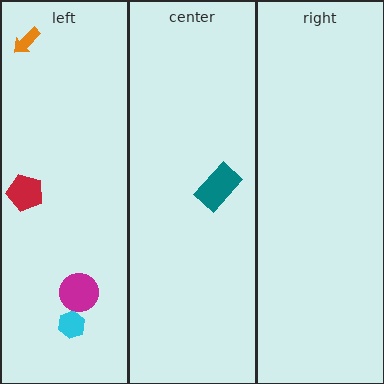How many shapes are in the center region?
1.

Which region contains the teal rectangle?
The center region.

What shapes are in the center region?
The teal rectangle.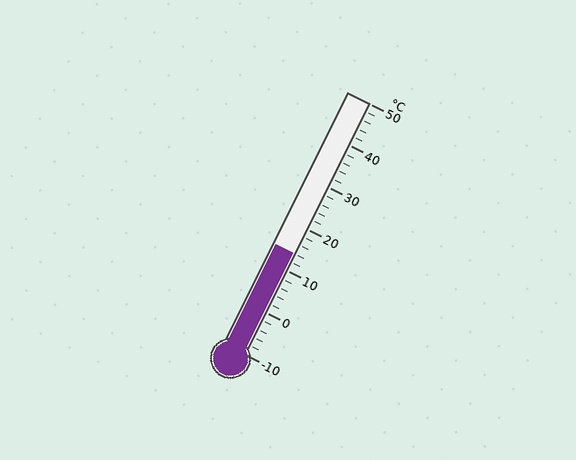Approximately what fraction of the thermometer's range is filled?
The thermometer is filled to approximately 40% of its range.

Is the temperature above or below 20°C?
The temperature is below 20°C.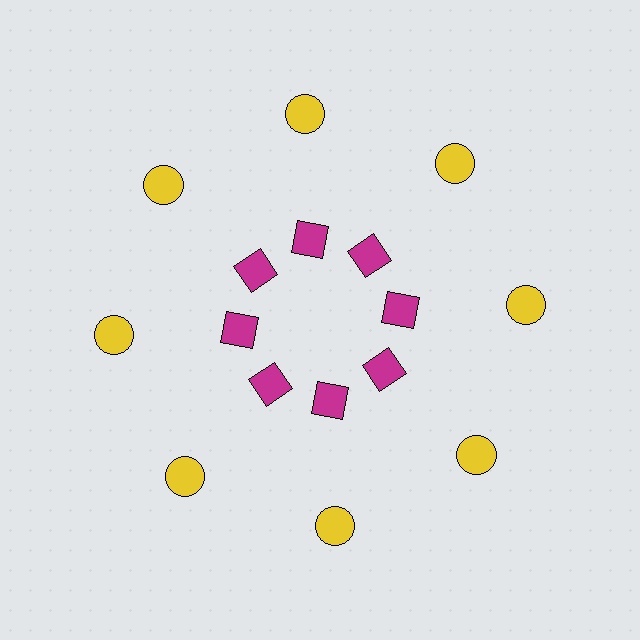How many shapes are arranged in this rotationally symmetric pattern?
There are 16 shapes, arranged in 8 groups of 2.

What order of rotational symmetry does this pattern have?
This pattern has 8-fold rotational symmetry.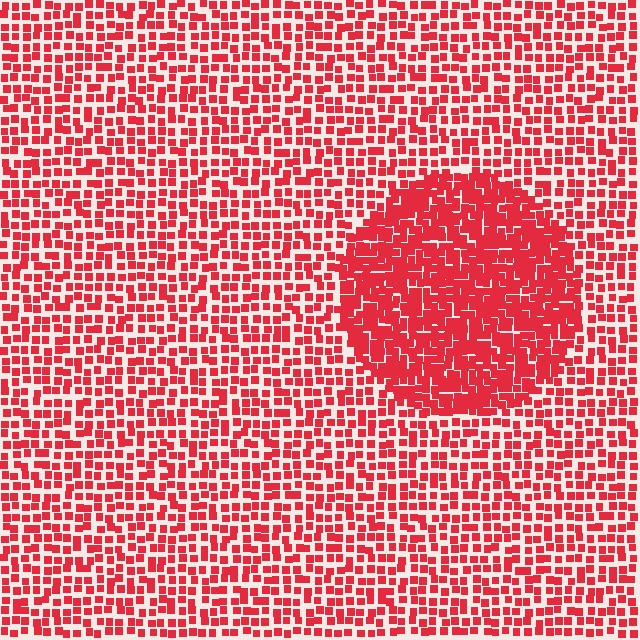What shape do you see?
I see a circle.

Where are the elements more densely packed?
The elements are more densely packed inside the circle boundary.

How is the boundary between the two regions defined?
The boundary is defined by a change in element density (approximately 1.9x ratio). All elements are the same color, size, and shape.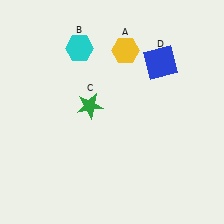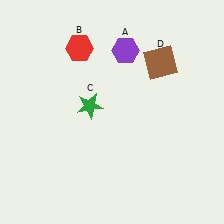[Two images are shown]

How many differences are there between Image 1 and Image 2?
There are 3 differences between the two images.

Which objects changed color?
A changed from yellow to purple. B changed from cyan to red. D changed from blue to brown.